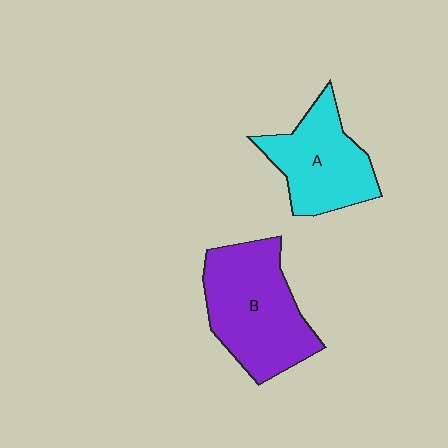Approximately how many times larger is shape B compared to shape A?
Approximately 1.3 times.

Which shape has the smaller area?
Shape A (cyan).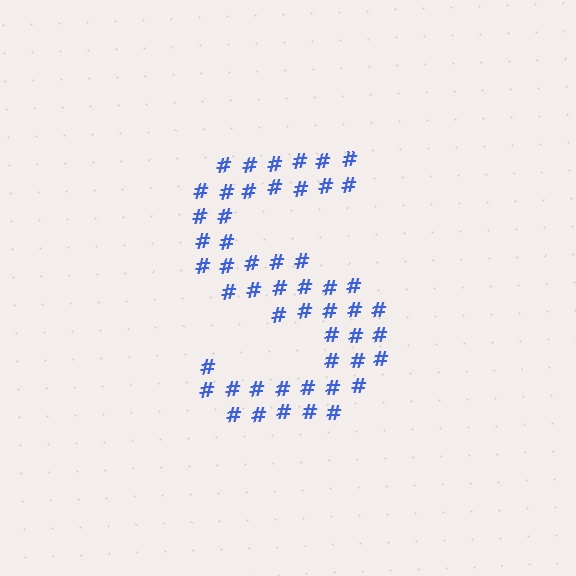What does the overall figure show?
The overall figure shows the letter S.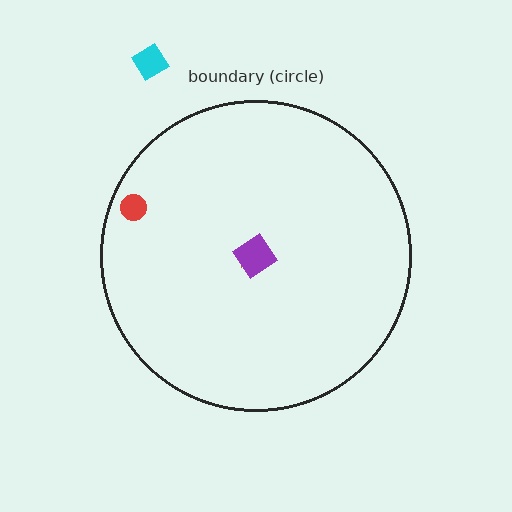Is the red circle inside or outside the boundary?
Inside.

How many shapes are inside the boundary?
3 inside, 1 outside.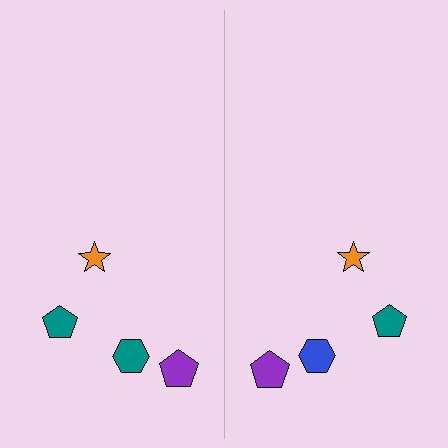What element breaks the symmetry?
The blue hexagon on the right side breaks the symmetry — its mirror counterpart is teal.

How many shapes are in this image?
There are 8 shapes in this image.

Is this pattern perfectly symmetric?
No, the pattern is not perfectly symmetric. The blue hexagon on the right side breaks the symmetry — its mirror counterpart is teal.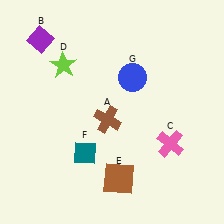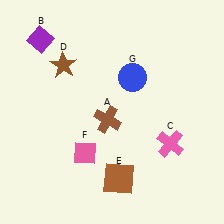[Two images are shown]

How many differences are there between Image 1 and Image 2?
There are 2 differences between the two images.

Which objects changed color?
D changed from lime to brown. F changed from teal to pink.